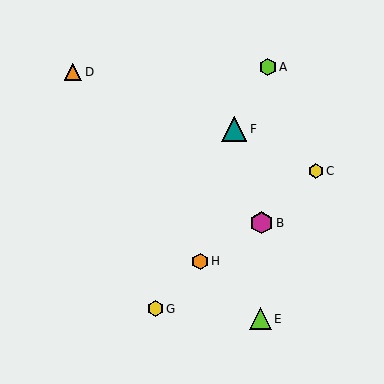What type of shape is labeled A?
Shape A is a lime hexagon.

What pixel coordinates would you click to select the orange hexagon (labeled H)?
Click at (200, 261) to select the orange hexagon H.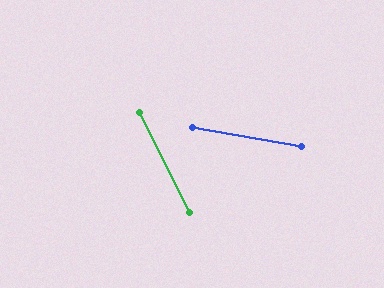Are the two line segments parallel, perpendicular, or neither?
Neither parallel nor perpendicular — they differ by about 53°.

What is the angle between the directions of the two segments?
Approximately 53 degrees.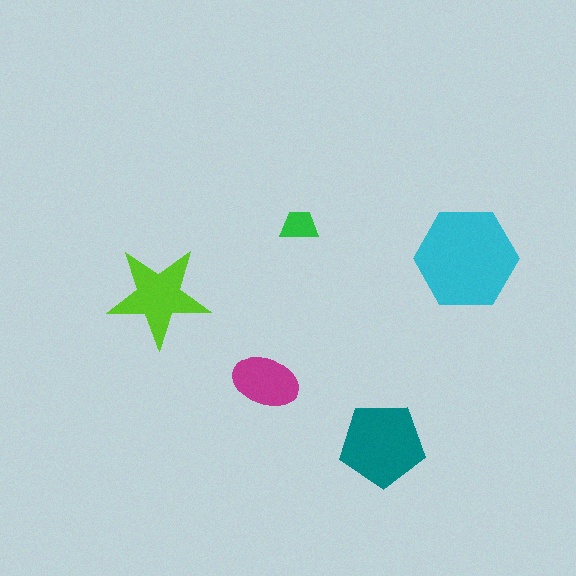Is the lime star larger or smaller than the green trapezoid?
Larger.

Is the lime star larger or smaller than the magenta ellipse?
Larger.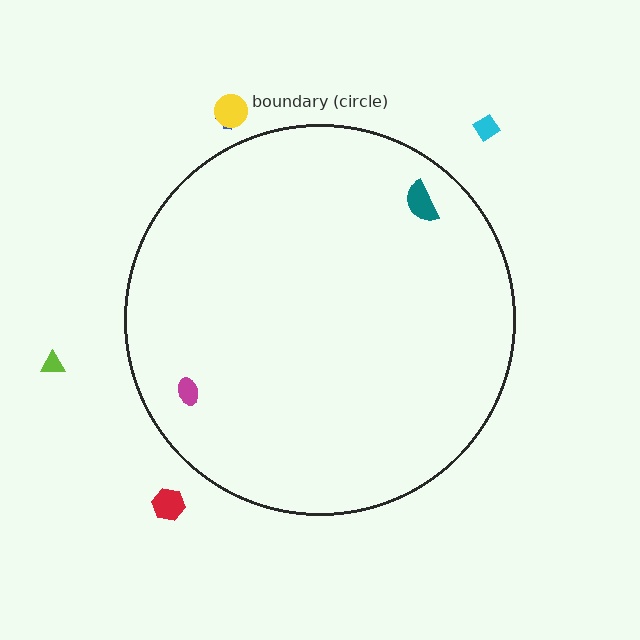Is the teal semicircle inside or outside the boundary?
Inside.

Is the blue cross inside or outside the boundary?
Outside.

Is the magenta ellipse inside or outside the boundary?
Inside.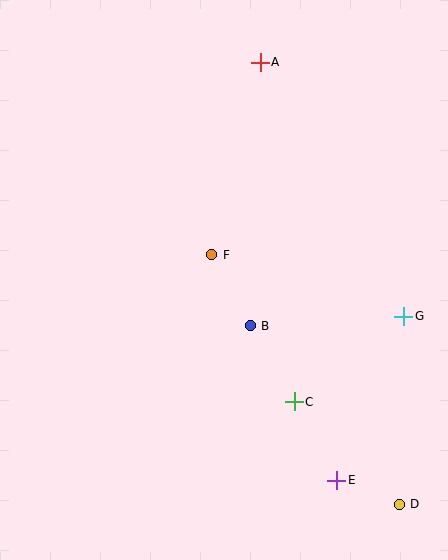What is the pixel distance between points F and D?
The distance between F and D is 312 pixels.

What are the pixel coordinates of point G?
Point G is at (404, 316).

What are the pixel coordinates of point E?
Point E is at (337, 480).